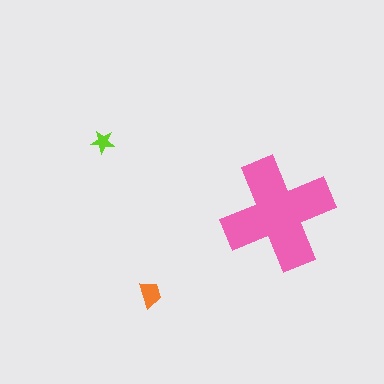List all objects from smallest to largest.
The lime star, the orange trapezoid, the pink cross.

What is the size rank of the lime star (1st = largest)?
3rd.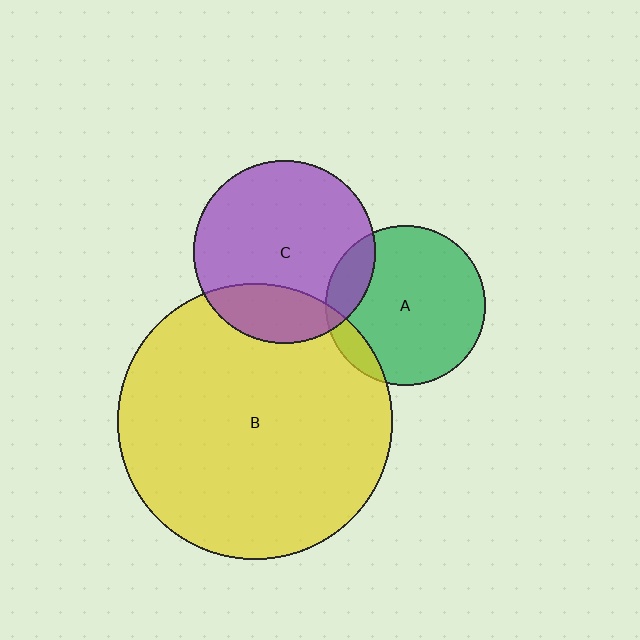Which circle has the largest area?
Circle B (yellow).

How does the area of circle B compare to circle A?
Approximately 3.0 times.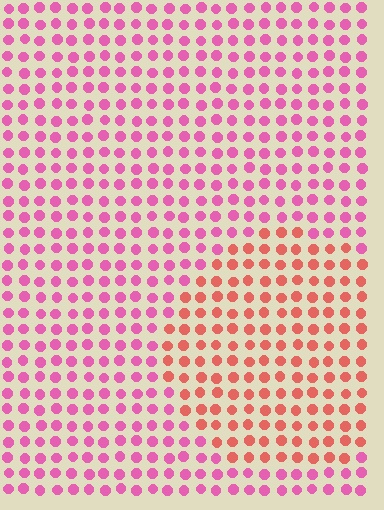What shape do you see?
I see a circle.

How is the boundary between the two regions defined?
The boundary is defined purely by a slight shift in hue (about 40 degrees). Spacing, size, and orientation are identical on both sides.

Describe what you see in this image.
The image is filled with small pink elements in a uniform arrangement. A circle-shaped region is visible where the elements are tinted to a slightly different hue, forming a subtle color boundary.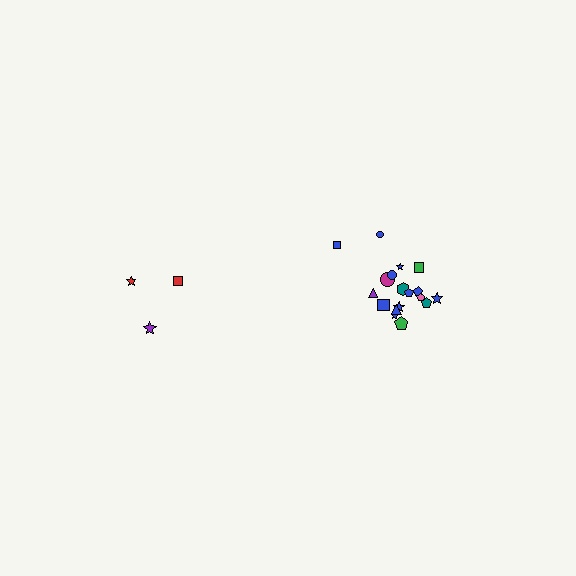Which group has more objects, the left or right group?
The right group.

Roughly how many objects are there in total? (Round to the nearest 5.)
Roughly 20 objects in total.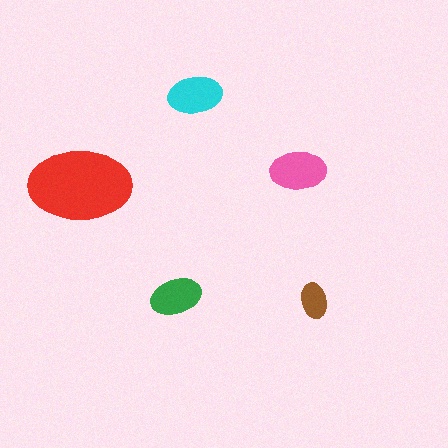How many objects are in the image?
There are 5 objects in the image.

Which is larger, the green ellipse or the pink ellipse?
The pink one.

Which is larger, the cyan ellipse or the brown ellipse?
The cyan one.